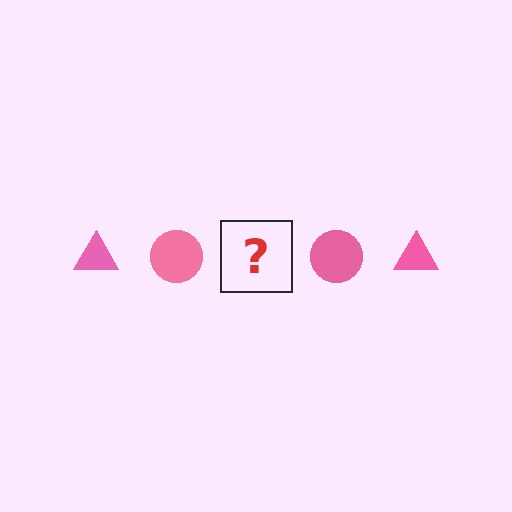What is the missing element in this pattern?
The missing element is a pink triangle.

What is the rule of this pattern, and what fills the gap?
The rule is that the pattern cycles through triangle, circle shapes in pink. The gap should be filled with a pink triangle.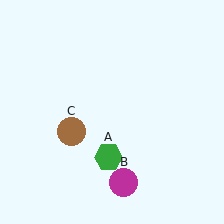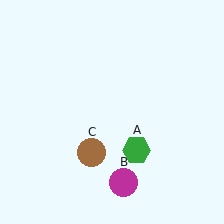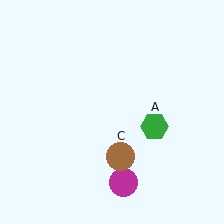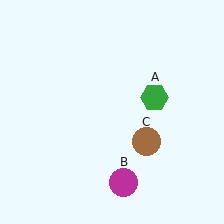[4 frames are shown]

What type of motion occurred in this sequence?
The green hexagon (object A), brown circle (object C) rotated counterclockwise around the center of the scene.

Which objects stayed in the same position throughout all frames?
Magenta circle (object B) remained stationary.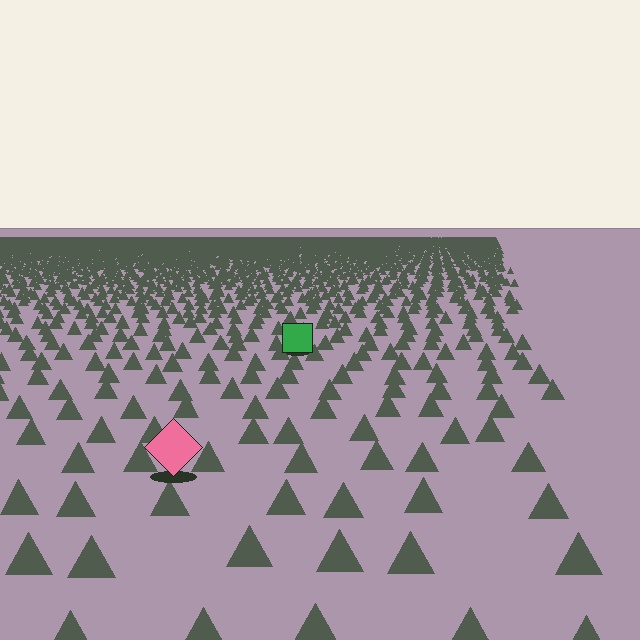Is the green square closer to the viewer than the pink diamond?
No. The pink diamond is closer — you can tell from the texture gradient: the ground texture is coarser near it.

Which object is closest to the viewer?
The pink diamond is closest. The texture marks near it are larger and more spread out.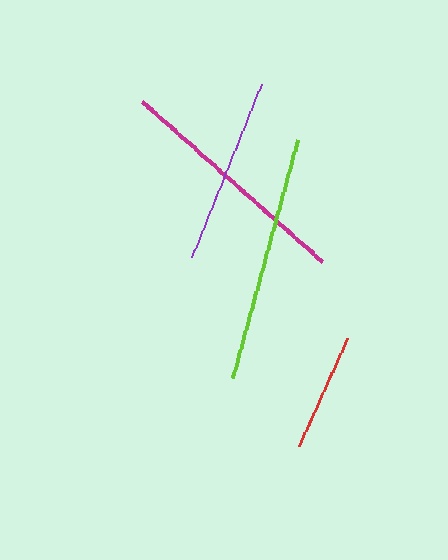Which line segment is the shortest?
The red line is the shortest at approximately 118 pixels.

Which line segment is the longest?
The lime line is the longest at approximately 247 pixels.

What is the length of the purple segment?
The purple segment is approximately 187 pixels long.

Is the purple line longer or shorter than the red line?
The purple line is longer than the red line.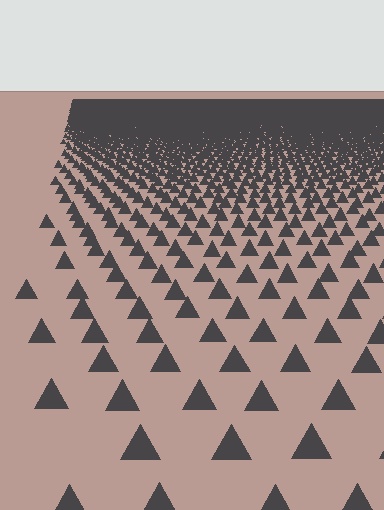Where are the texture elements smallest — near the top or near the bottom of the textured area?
Near the top.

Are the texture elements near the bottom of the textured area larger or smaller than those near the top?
Larger. Near the bottom, elements are closer to the viewer and appear at a bigger on-screen size.